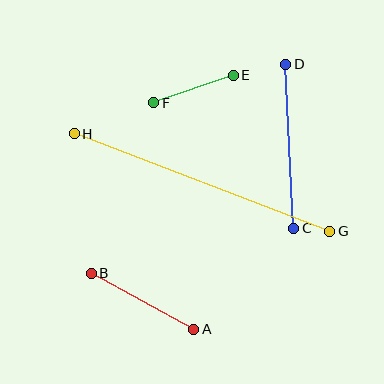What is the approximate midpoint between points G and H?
The midpoint is at approximately (202, 182) pixels.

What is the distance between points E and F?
The distance is approximately 84 pixels.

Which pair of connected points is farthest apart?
Points G and H are farthest apart.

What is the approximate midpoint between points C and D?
The midpoint is at approximately (290, 146) pixels.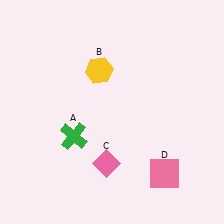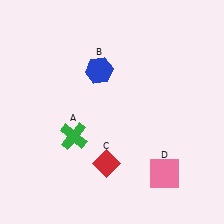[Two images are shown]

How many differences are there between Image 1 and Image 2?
There are 2 differences between the two images.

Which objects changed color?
B changed from yellow to blue. C changed from pink to red.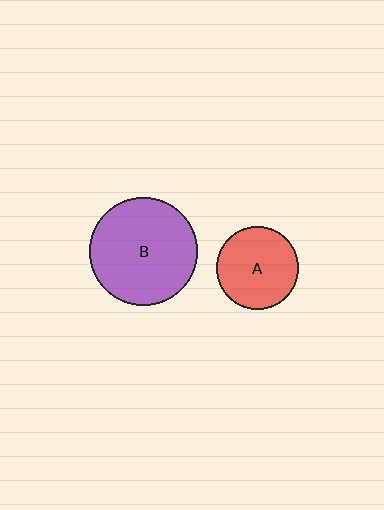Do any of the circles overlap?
No, none of the circles overlap.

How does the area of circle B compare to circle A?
Approximately 1.7 times.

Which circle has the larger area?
Circle B (purple).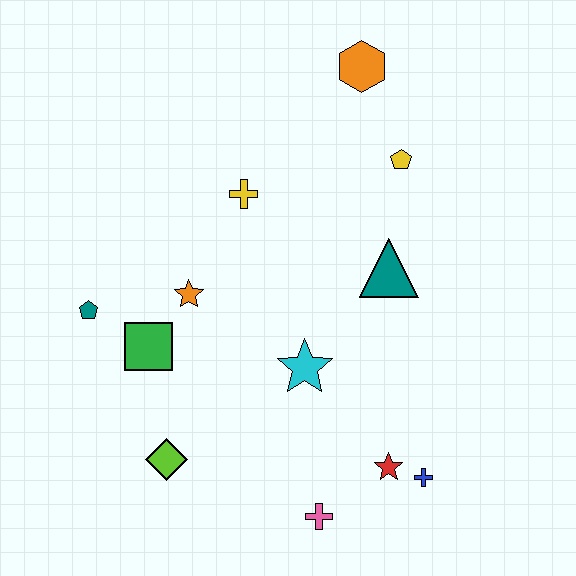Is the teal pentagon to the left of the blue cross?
Yes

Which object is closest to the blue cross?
The red star is closest to the blue cross.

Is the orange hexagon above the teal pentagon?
Yes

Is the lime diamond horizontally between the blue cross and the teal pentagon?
Yes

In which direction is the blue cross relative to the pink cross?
The blue cross is to the right of the pink cross.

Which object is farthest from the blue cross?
The orange hexagon is farthest from the blue cross.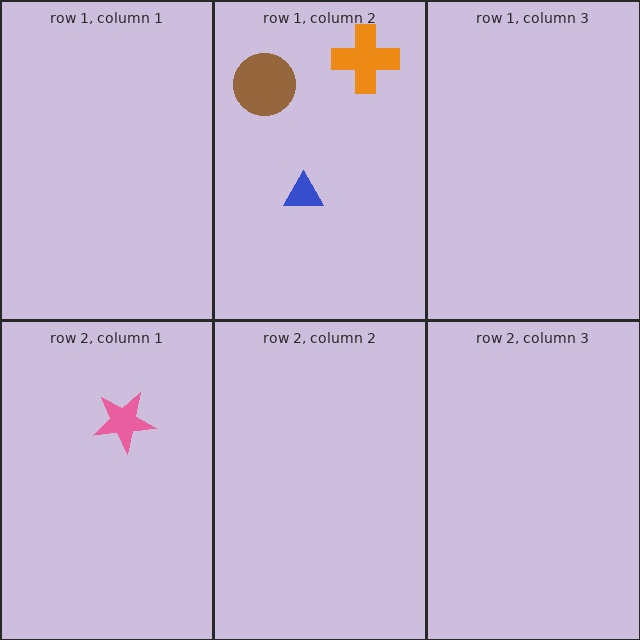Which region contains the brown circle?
The row 1, column 2 region.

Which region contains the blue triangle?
The row 1, column 2 region.